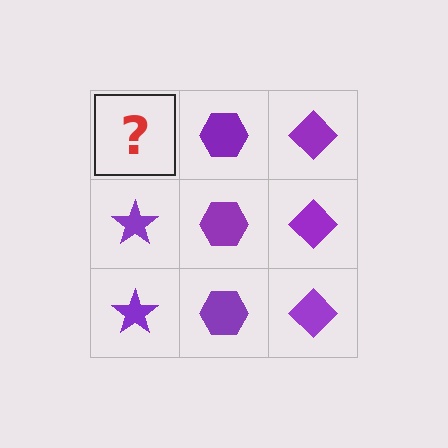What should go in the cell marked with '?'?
The missing cell should contain a purple star.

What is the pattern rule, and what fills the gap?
The rule is that each column has a consistent shape. The gap should be filled with a purple star.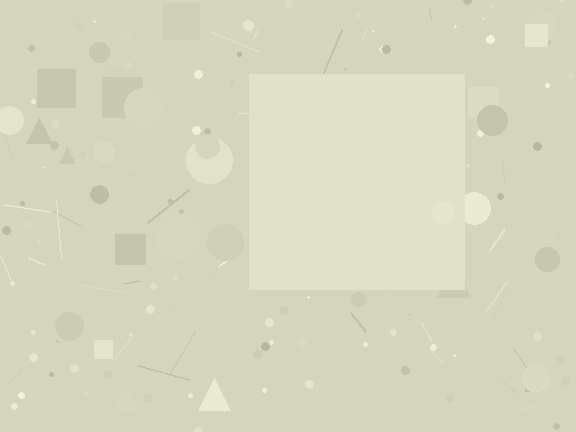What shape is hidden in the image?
A square is hidden in the image.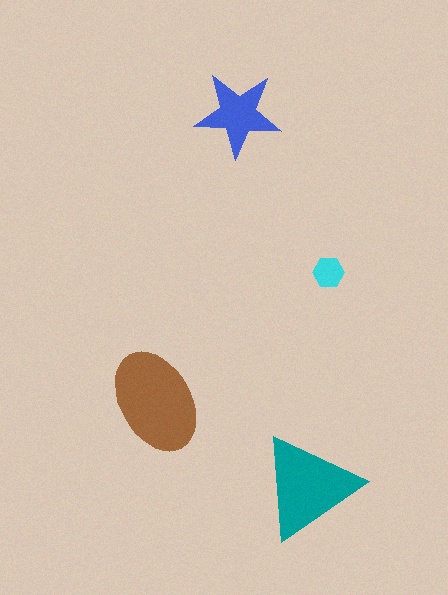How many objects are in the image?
There are 4 objects in the image.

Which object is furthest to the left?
The brown ellipse is leftmost.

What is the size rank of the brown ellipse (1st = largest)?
1st.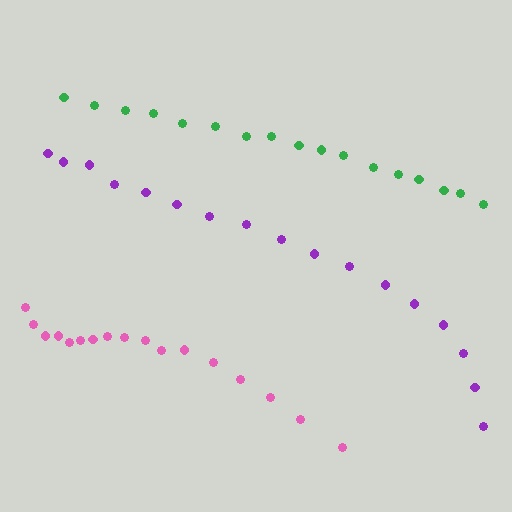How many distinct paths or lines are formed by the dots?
There are 3 distinct paths.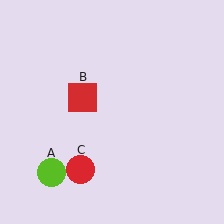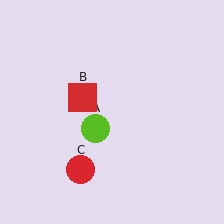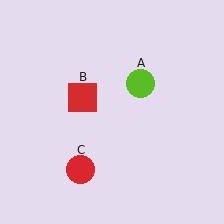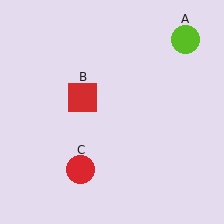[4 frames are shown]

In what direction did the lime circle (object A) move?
The lime circle (object A) moved up and to the right.